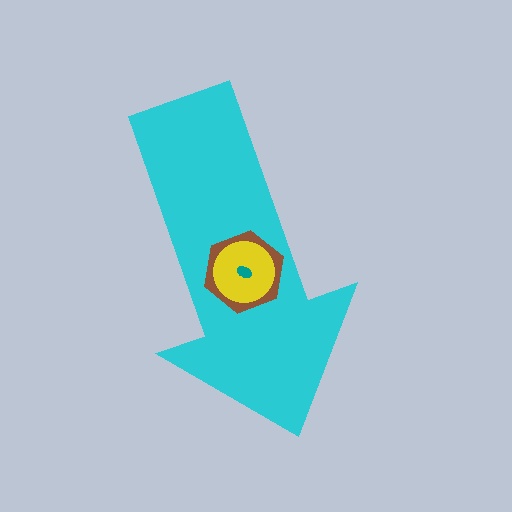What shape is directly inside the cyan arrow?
The brown hexagon.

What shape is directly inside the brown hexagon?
The yellow circle.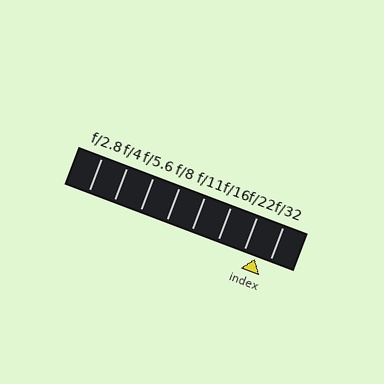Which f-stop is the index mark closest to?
The index mark is closest to f/22.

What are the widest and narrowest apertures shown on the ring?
The widest aperture shown is f/2.8 and the narrowest is f/32.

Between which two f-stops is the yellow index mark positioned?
The index mark is between f/22 and f/32.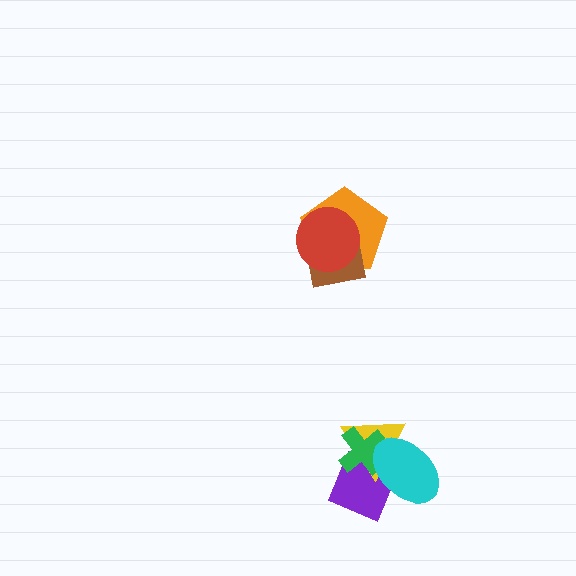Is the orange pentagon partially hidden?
Yes, it is partially covered by another shape.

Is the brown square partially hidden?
Yes, it is partially covered by another shape.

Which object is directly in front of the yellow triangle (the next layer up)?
The green cross is directly in front of the yellow triangle.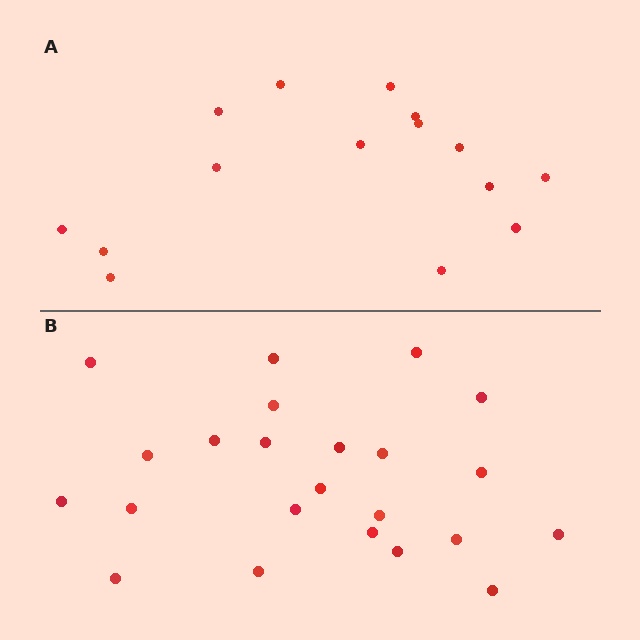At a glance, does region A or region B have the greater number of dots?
Region B (the bottom region) has more dots.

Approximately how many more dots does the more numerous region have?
Region B has roughly 8 or so more dots than region A.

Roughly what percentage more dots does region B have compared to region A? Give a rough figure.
About 55% more.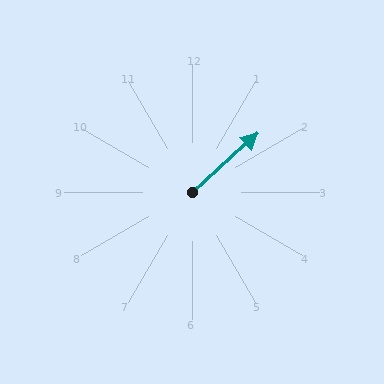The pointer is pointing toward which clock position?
Roughly 2 o'clock.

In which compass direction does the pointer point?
Northeast.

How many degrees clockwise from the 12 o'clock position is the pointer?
Approximately 48 degrees.